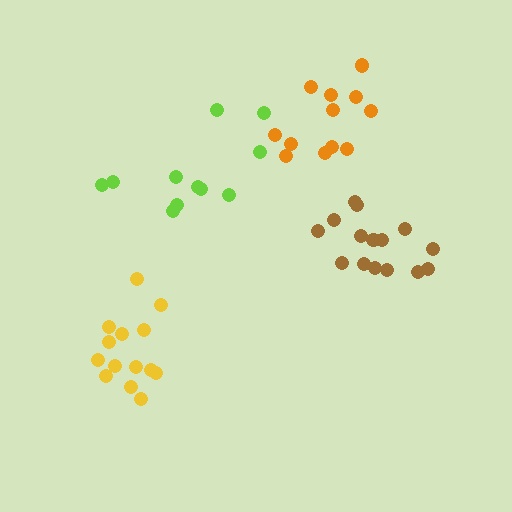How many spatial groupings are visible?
There are 4 spatial groupings.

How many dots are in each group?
Group 1: 11 dots, Group 2: 15 dots, Group 3: 12 dots, Group 4: 14 dots (52 total).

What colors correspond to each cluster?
The clusters are colored: lime, brown, orange, yellow.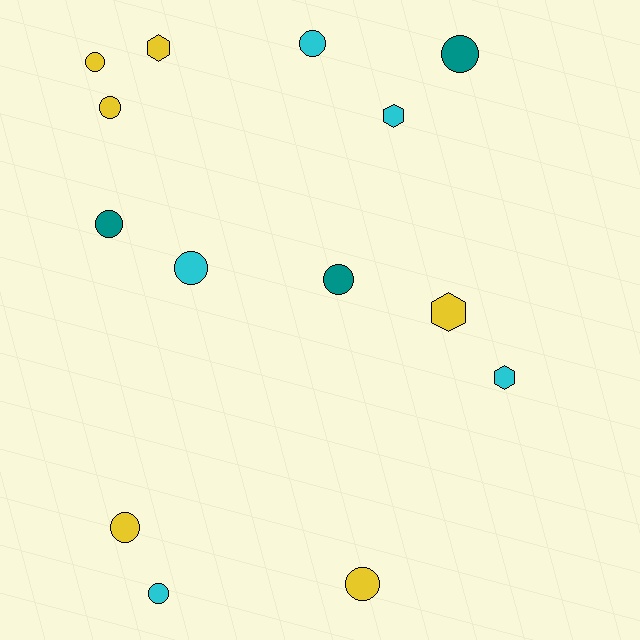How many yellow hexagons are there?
There are 2 yellow hexagons.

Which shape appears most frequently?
Circle, with 10 objects.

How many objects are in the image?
There are 14 objects.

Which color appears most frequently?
Yellow, with 6 objects.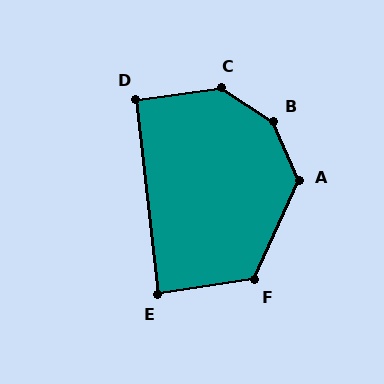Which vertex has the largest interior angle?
B, at approximately 146 degrees.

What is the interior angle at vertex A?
Approximately 132 degrees (obtuse).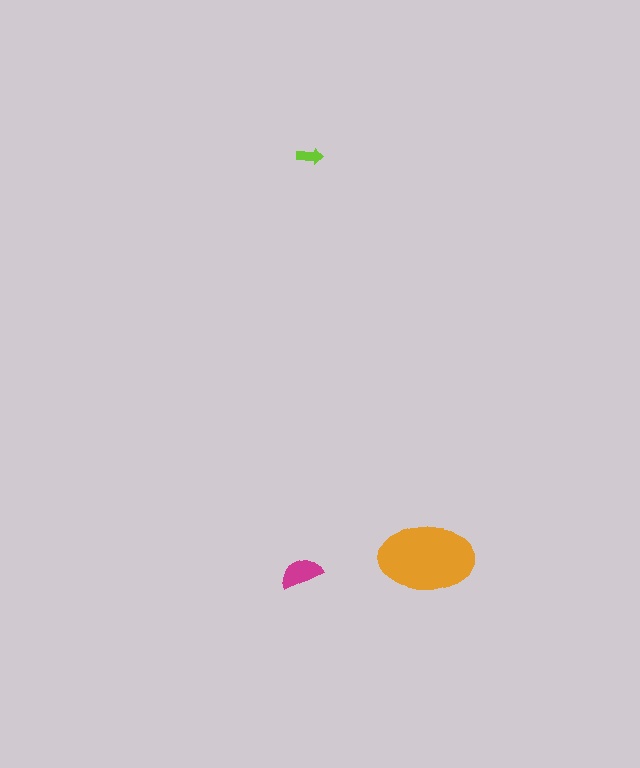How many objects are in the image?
There are 3 objects in the image.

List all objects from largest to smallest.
The orange ellipse, the magenta semicircle, the lime arrow.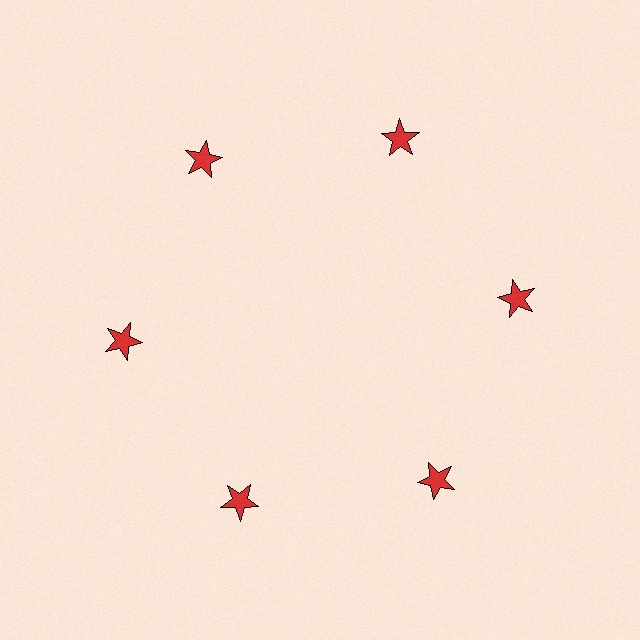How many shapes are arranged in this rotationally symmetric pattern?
There are 6 shapes, arranged in 6 groups of 1.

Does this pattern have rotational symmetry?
Yes, this pattern has 6-fold rotational symmetry. It looks the same after rotating 60 degrees around the center.